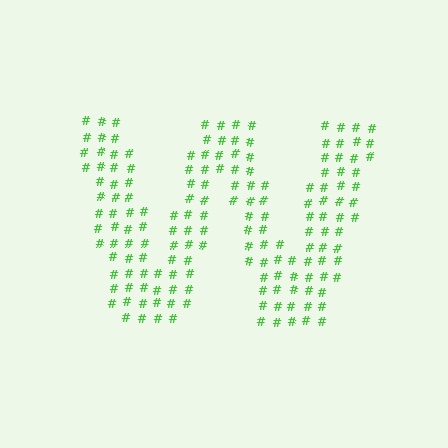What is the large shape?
The large shape is the letter W.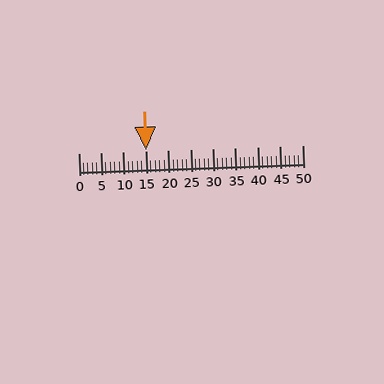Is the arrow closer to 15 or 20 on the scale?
The arrow is closer to 15.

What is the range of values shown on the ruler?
The ruler shows values from 0 to 50.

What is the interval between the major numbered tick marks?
The major tick marks are spaced 5 units apart.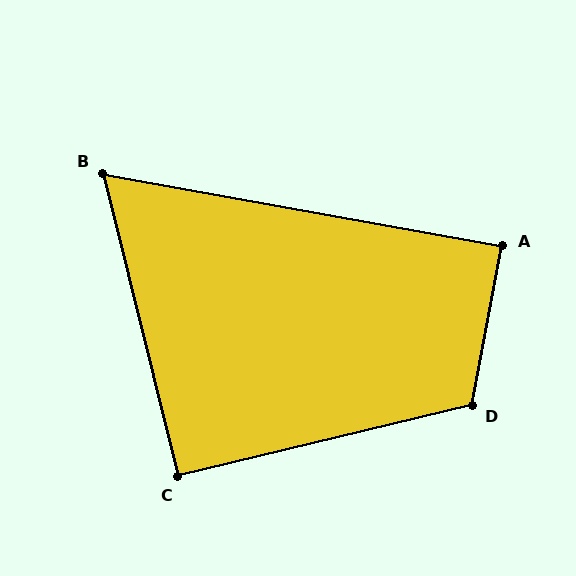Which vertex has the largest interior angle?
D, at approximately 114 degrees.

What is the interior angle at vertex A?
Approximately 90 degrees (approximately right).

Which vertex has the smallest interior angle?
B, at approximately 66 degrees.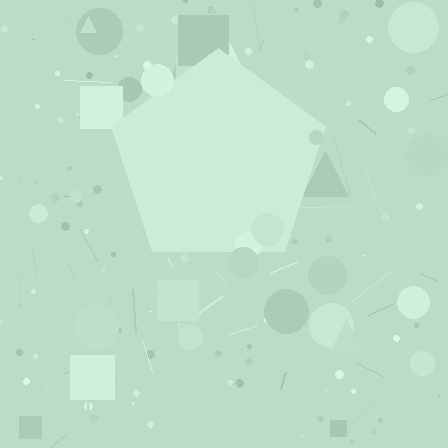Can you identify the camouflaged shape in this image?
The camouflaged shape is a pentagon.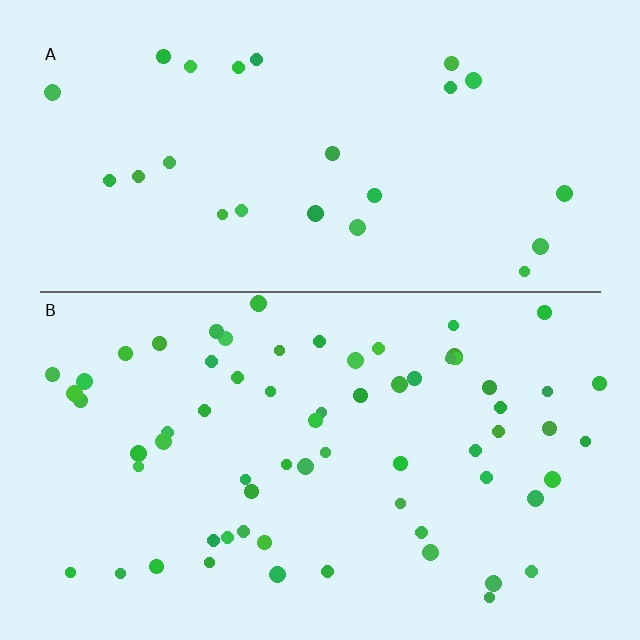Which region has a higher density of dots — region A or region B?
B (the bottom).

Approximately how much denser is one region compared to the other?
Approximately 2.6× — region B over region A.